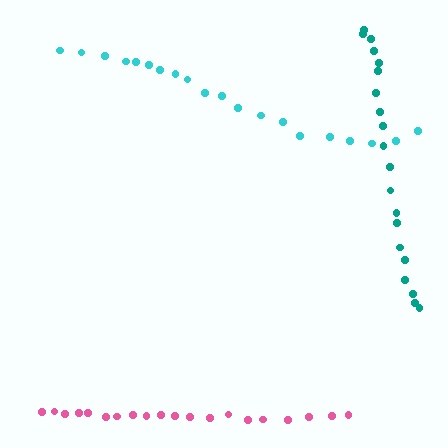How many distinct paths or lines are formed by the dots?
There are 3 distinct paths.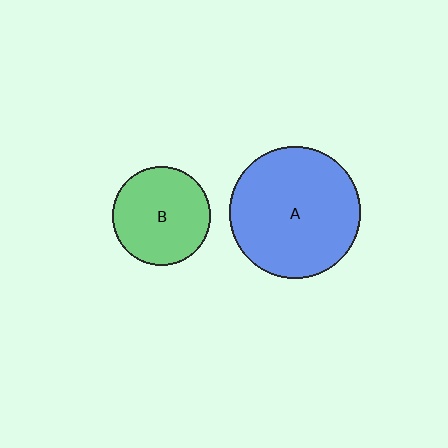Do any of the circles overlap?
No, none of the circles overlap.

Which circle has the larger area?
Circle A (blue).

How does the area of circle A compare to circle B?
Approximately 1.8 times.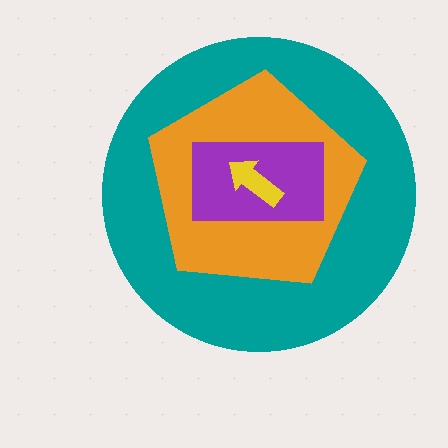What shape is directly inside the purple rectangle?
The yellow arrow.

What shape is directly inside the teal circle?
The orange pentagon.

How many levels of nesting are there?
4.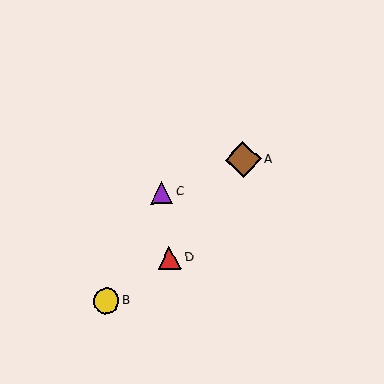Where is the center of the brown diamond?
The center of the brown diamond is at (243, 160).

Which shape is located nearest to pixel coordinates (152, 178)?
The purple triangle (labeled C) at (162, 192) is nearest to that location.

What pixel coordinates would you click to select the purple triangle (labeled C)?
Click at (162, 192) to select the purple triangle C.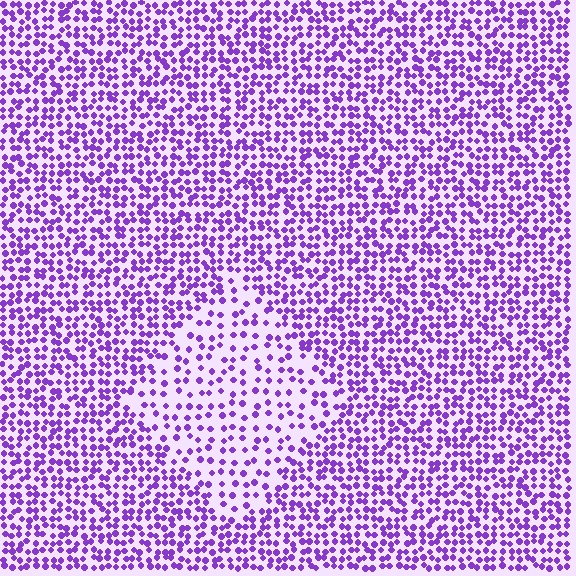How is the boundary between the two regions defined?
The boundary is defined by a change in element density (approximately 2.0x ratio). All elements are the same color, size, and shape.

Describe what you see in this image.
The image contains small purple elements arranged at two different densities. A diamond-shaped region is visible where the elements are less densely packed than the surrounding area.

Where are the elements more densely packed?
The elements are more densely packed outside the diamond boundary.